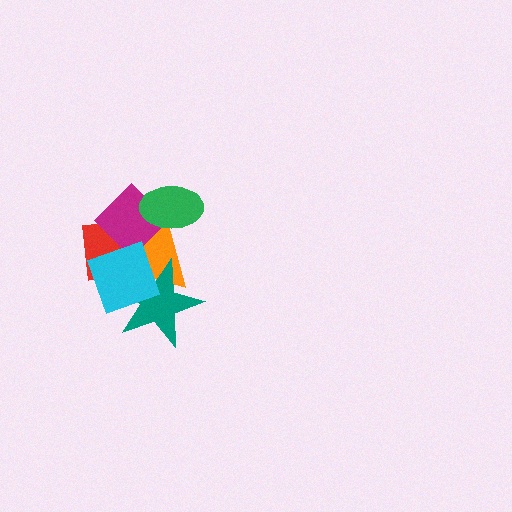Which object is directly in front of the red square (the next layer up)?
The orange triangle is directly in front of the red square.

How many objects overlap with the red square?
3 objects overlap with the red square.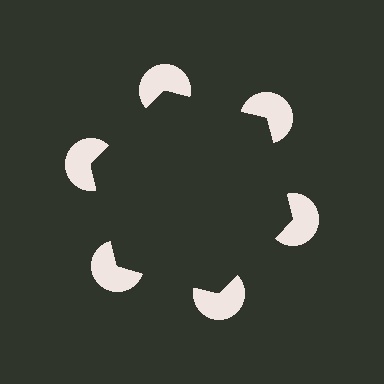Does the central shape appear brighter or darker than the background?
It typically appears slightly darker than the background, even though no actual brightness change is drawn.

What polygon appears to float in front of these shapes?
An illusory hexagon — its edges are inferred from the aligned wedge cuts in the pac-man discs, not physically drawn.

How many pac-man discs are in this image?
There are 6 — one at each vertex of the illusory hexagon.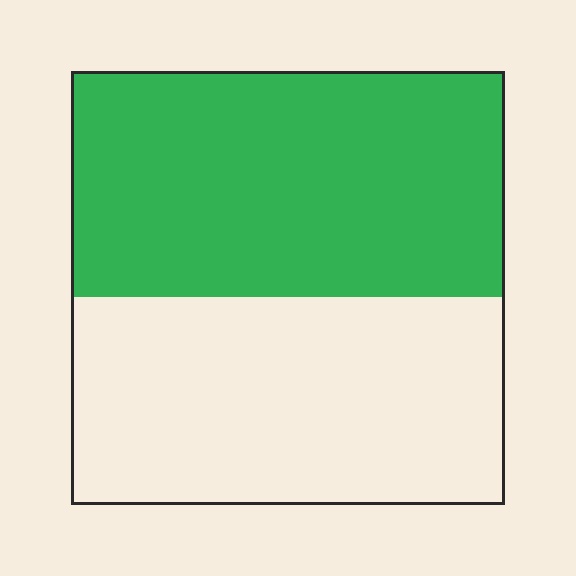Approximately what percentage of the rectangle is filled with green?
Approximately 50%.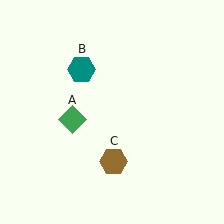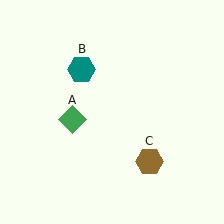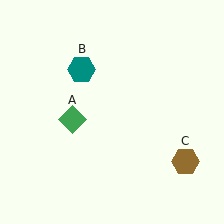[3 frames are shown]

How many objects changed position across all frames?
1 object changed position: brown hexagon (object C).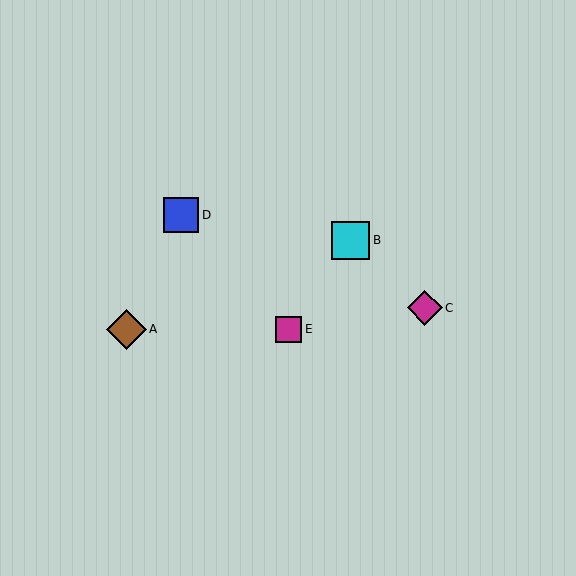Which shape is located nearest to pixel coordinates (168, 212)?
The blue square (labeled D) at (181, 215) is nearest to that location.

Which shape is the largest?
The brown diamond (labeled A) is the largest.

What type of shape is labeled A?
Shape A is a brown diamond.